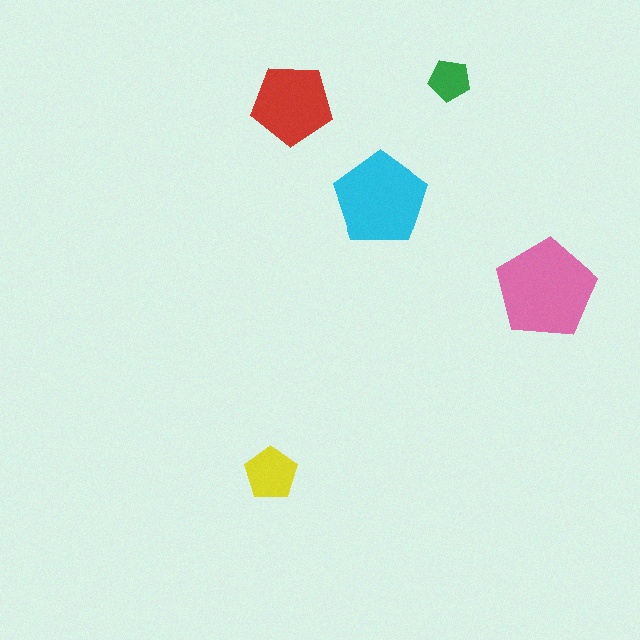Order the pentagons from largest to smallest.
the pink one, the cyan one, the red one, the yellow one, the green one.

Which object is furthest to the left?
The yellow pentagon is leftmost.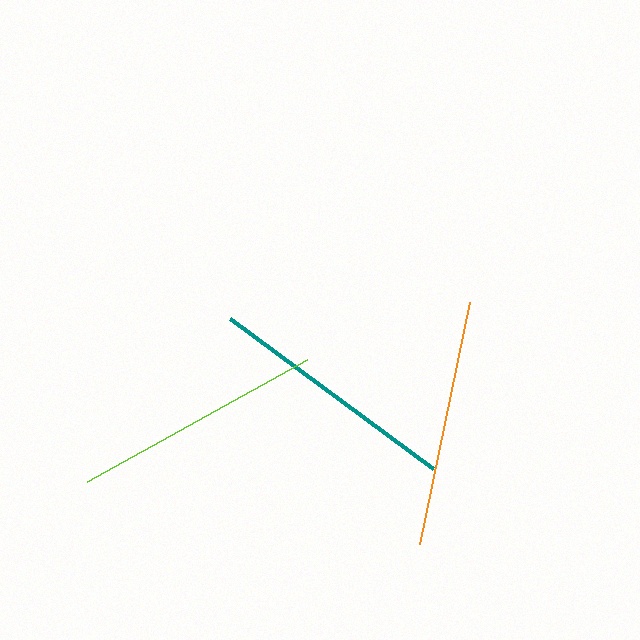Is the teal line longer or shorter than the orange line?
The teal line is longer than the orange line.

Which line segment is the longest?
The teal line is the longest at approximately 252 pixels.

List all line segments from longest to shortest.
From longest to shortest: teal, lime, orange.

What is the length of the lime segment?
The lime segment is approximately 251 pixels long.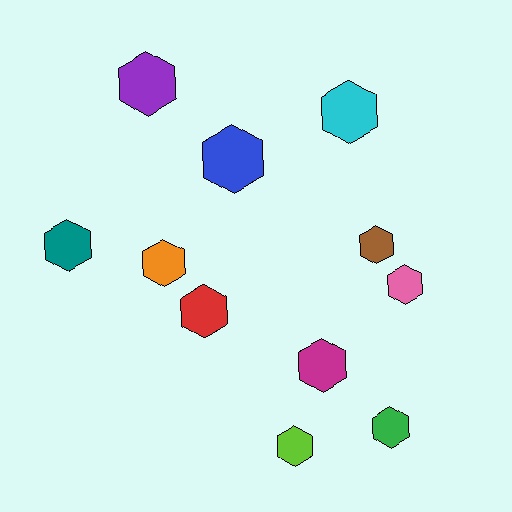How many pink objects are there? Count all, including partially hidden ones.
There is 1 pink object.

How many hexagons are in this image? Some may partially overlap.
There are 11 hexagons.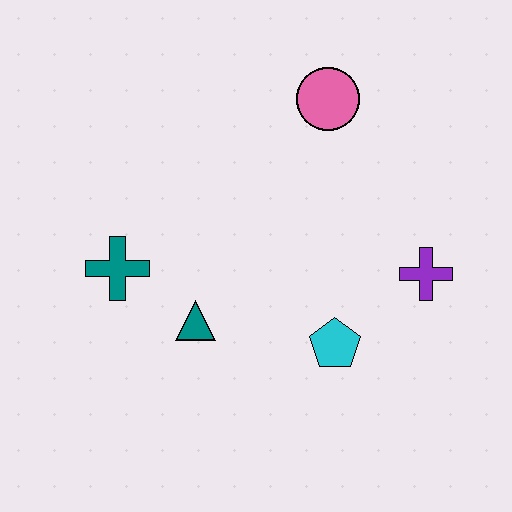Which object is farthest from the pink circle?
The teal cross is farthest from the pink circle.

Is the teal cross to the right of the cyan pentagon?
No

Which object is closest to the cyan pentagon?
The purple cross is closest to the cyan pentagon.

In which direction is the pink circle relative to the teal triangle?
The pink circle is above the teal triangle.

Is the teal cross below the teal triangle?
No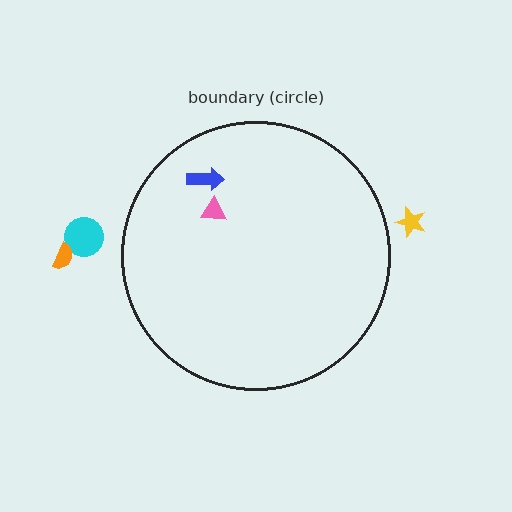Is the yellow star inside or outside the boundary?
Outside.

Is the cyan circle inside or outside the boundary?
Outside.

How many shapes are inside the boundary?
2 inside, 3 outside.